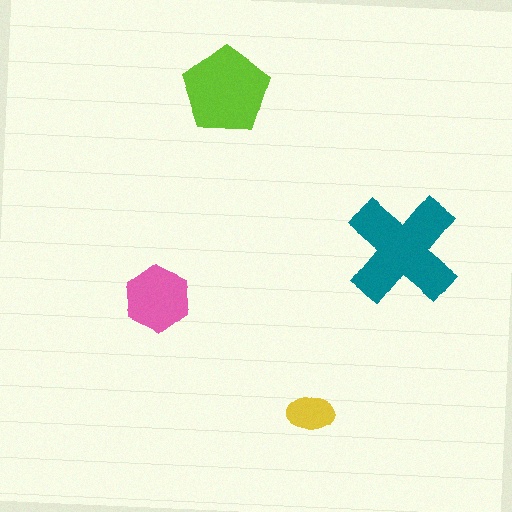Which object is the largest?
The teal cross.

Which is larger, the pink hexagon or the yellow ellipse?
The pink hexagon.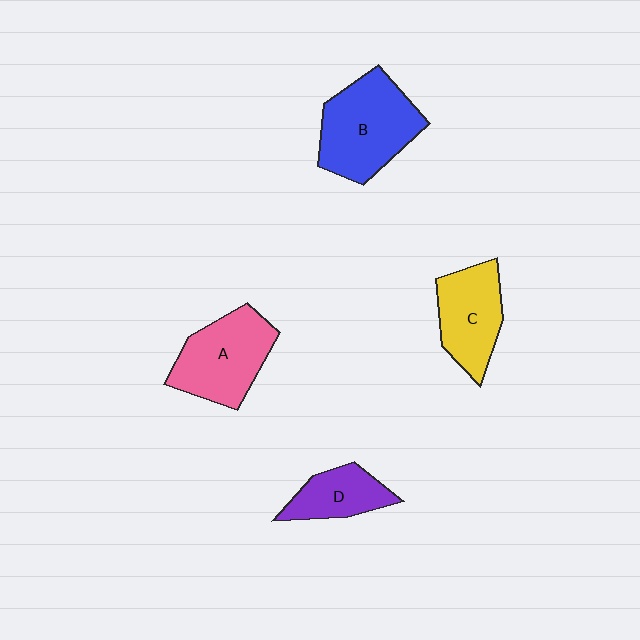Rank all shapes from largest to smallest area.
From largest to smallest: B (blue), A (pink), C (yellow), D (purple).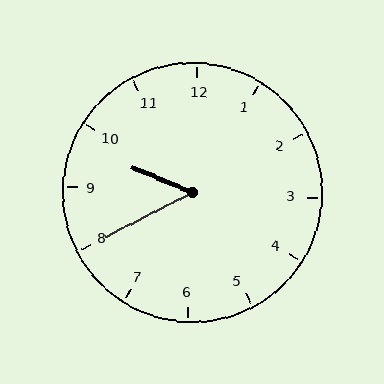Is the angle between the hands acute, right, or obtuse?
It is acute.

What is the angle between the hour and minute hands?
Approximately 50 degrees.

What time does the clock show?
9:40.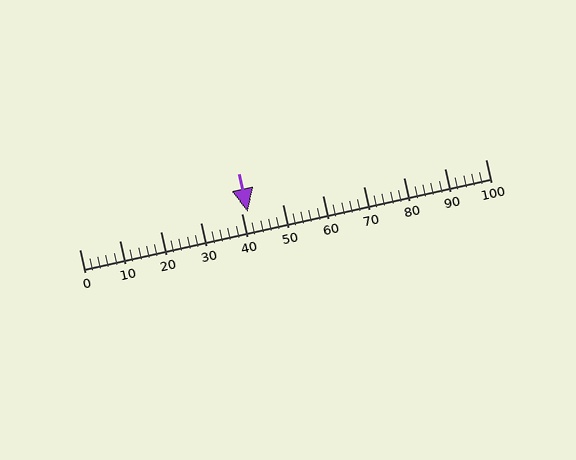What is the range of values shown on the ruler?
The ruler shows values from 0 to 100.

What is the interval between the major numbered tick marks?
The major tick marks are spaced 10 units apart.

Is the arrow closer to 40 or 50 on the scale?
The arrow is closer to 40.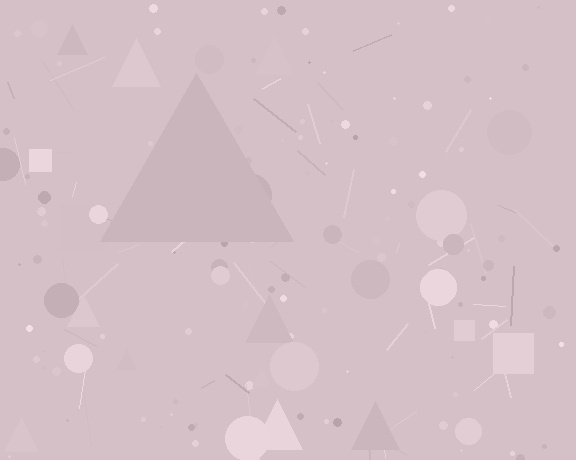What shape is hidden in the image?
A triangle is hidden in the image.